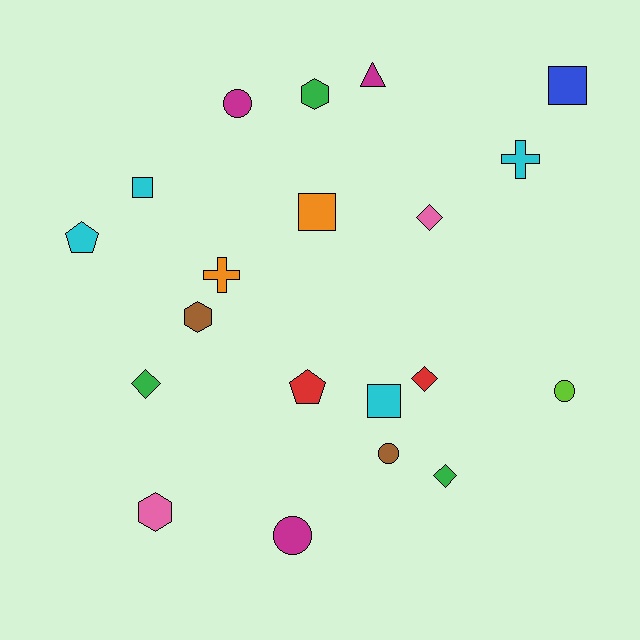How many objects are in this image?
There are 20 objects.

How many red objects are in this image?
There are 2 red objects.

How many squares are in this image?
There are 4 squares.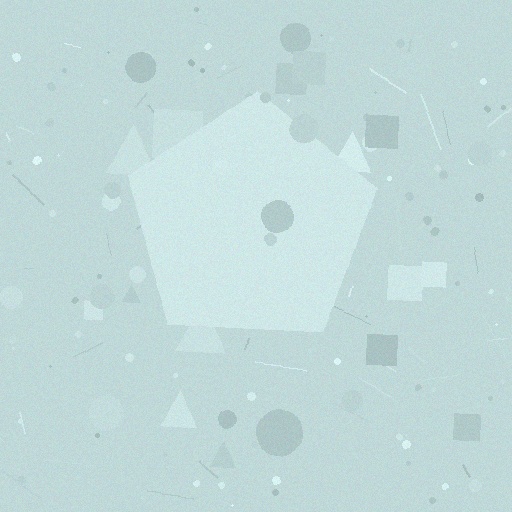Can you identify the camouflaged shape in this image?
The camouflaged shape is a pentagon.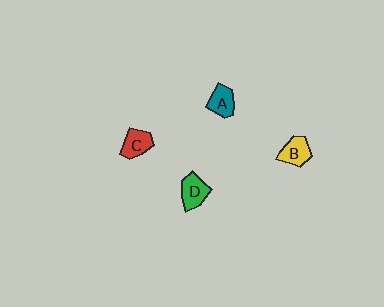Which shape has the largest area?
Shape D (green).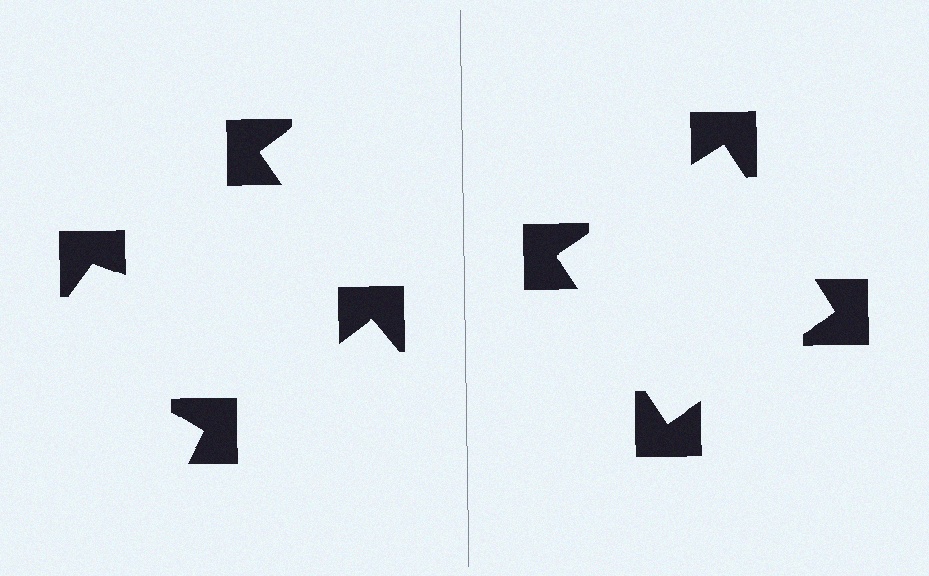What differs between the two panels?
The notched squares are positioned identically on both sides; only the wedge orientations differ. On the right they align to a square; on the left they are misaligned.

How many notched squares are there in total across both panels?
8 — 4 on each side.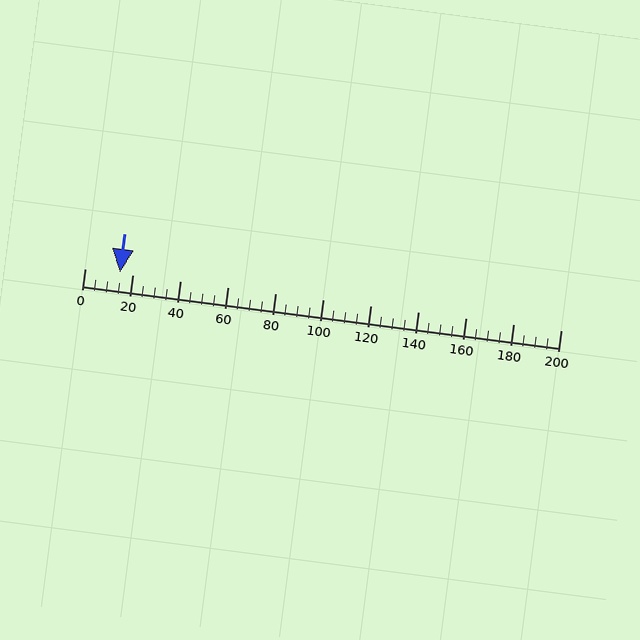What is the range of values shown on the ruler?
The ruler shows values from 0 to 200.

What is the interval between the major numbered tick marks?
The major tick marks are spaced 20 units apart.